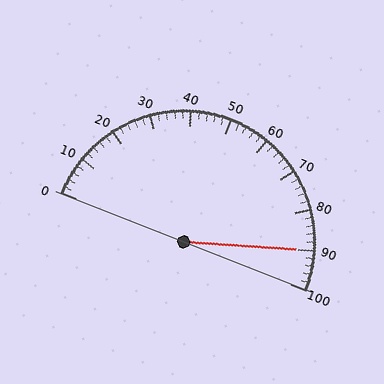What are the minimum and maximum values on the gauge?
The gauge ranges from 0 to 100.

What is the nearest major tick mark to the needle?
The nearest major tick mark is 90.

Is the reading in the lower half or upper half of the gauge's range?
The reading is in the upper half of the range (0 to 100).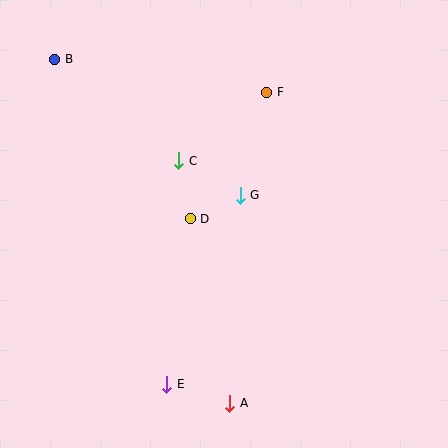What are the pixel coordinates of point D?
Point D is at (190, 219).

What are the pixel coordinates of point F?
Point F is at (267, 92).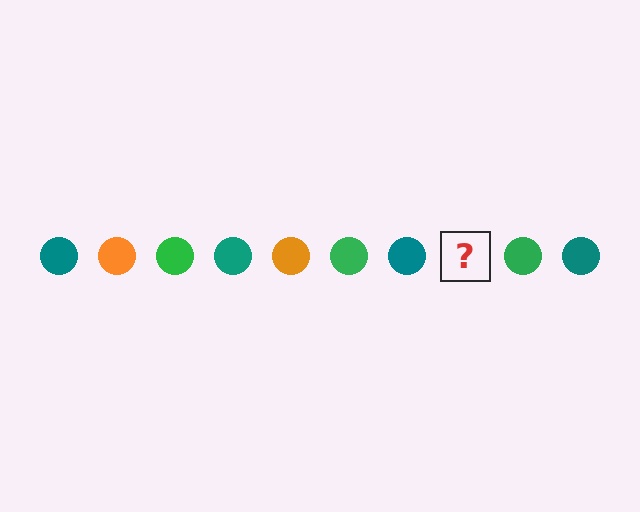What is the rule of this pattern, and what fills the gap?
The rule is that the pattern cycles through teal, orange, green circles. The gap should be filled with an orange circle.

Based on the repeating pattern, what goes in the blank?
The blank should be an orange circle.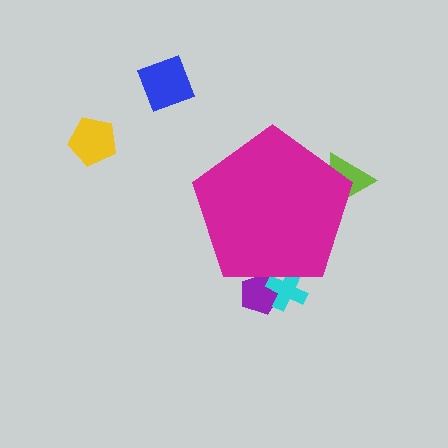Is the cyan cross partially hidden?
Yes, the cyan cross is partially hidden behind the magenta pentagon.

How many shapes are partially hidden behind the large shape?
3 shapes are partially hidden.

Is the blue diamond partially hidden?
No, the blue diamond is fully visible.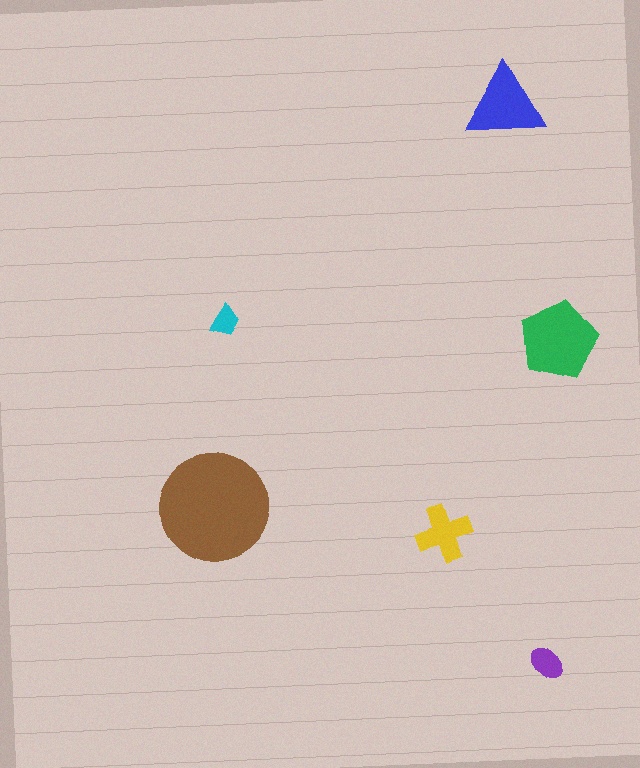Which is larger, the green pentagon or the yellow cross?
The green pentagon.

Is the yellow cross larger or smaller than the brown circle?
Smaller.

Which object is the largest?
The brown circle.